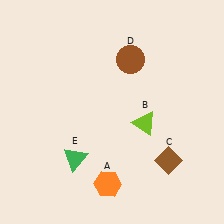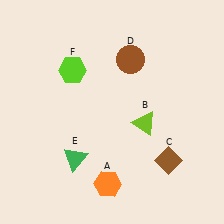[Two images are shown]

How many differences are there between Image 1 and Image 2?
There is 1 difference between the two images.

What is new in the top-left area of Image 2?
A lime hexagon (F) was added in the top-left area of Image 2.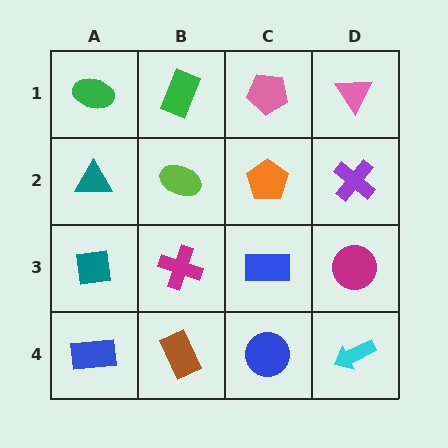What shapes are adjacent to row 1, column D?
A purple cross (row 2, column D), a pink pentagon (row 1, column C).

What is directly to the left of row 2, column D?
An orange pentagon.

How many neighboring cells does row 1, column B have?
3.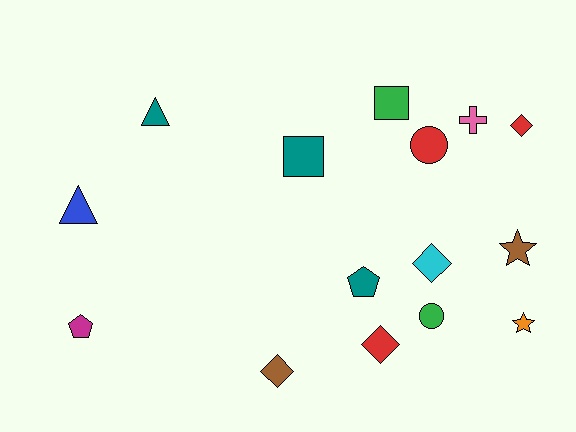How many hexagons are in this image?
There are no hexagons.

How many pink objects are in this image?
There is 1 pink object.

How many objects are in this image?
There are 15 objects.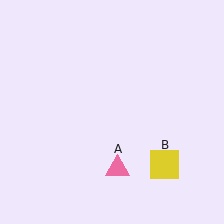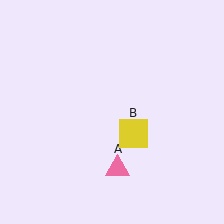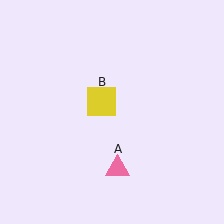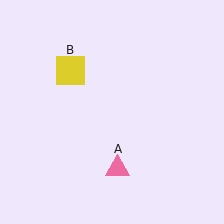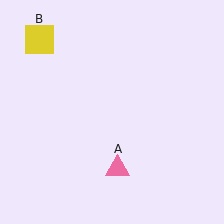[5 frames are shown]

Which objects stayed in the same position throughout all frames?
Pink triangle (object A) remained stationary.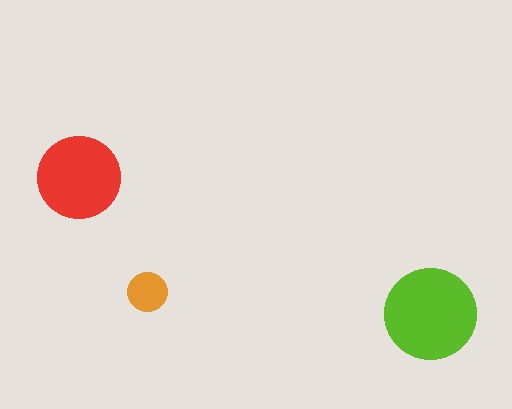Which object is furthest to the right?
The lime circle is rightmost.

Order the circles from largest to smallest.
the lime one, the red one, the orange one.